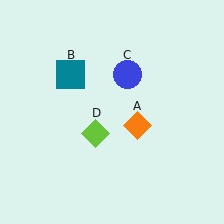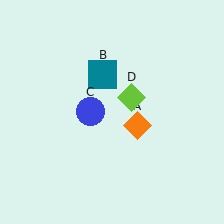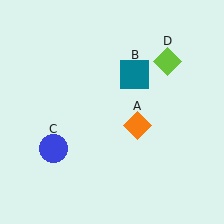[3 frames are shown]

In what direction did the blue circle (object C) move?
The blue circle (object C) moved down and to the left.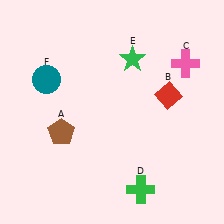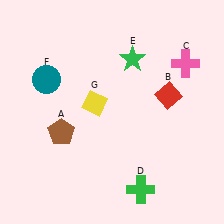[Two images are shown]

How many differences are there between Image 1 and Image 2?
There is 1 difference between the two images.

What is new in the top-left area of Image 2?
A yellow diamond (G) was added in the top-left area of Image 2.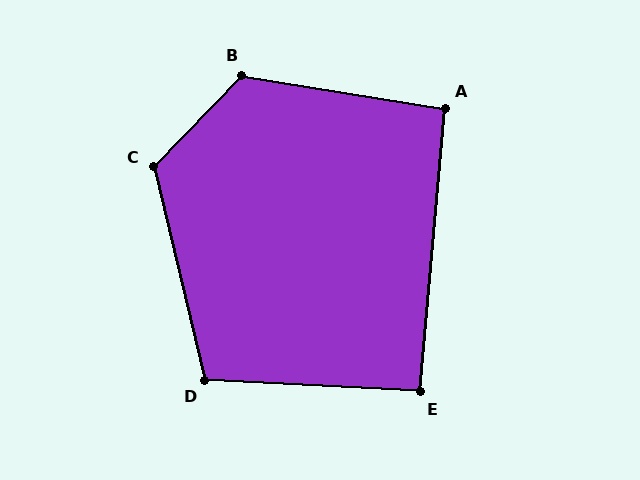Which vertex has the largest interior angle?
B, at approximately 125 degrees.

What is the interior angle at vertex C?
Approximately 122 degrees (obtuse).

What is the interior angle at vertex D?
Approximately 106 degrees (obtuse).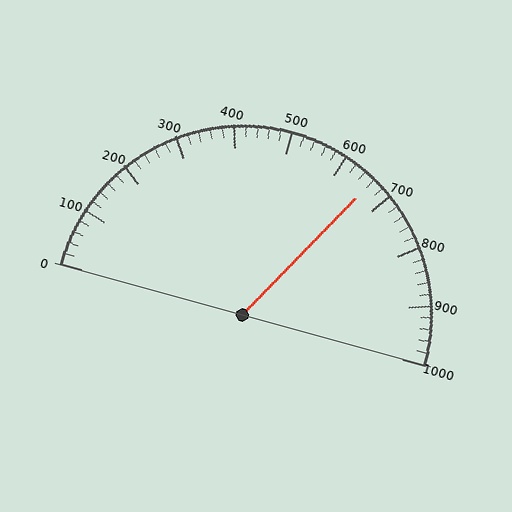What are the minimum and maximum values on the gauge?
The gauge ranges from 0 to 1000.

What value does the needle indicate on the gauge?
The needle indicates approximately 660.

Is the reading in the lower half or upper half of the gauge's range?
The reading is in the upper half of the range (0 to 1000).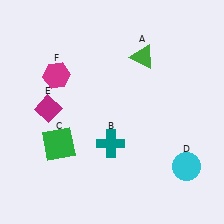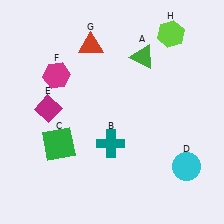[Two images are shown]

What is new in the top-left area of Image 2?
A red triangle (G) was added in the top-left area of Image 2.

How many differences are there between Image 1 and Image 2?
There are 2 differences between the two images.